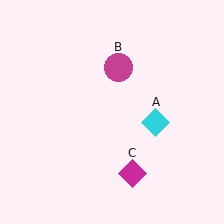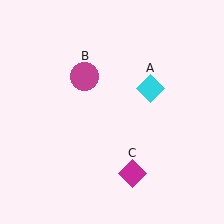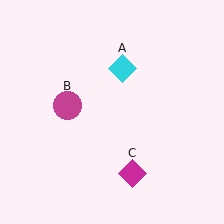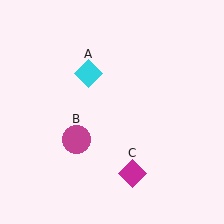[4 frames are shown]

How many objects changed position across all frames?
2 objects changed position: cyan diamond (object A), magenta circle (object B).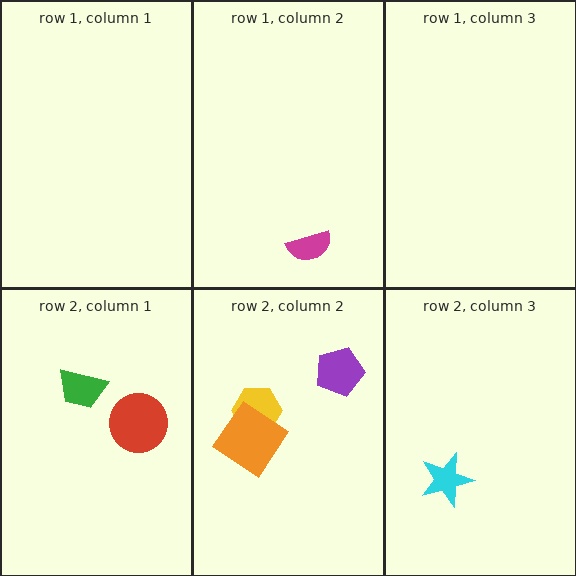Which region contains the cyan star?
The row 2, column 3 region.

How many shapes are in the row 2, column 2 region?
3.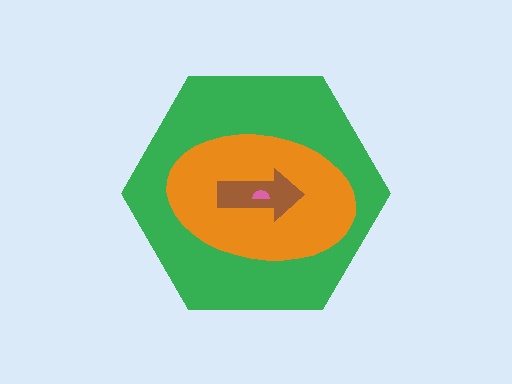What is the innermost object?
The pink semicircle.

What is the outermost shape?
The green hexagon.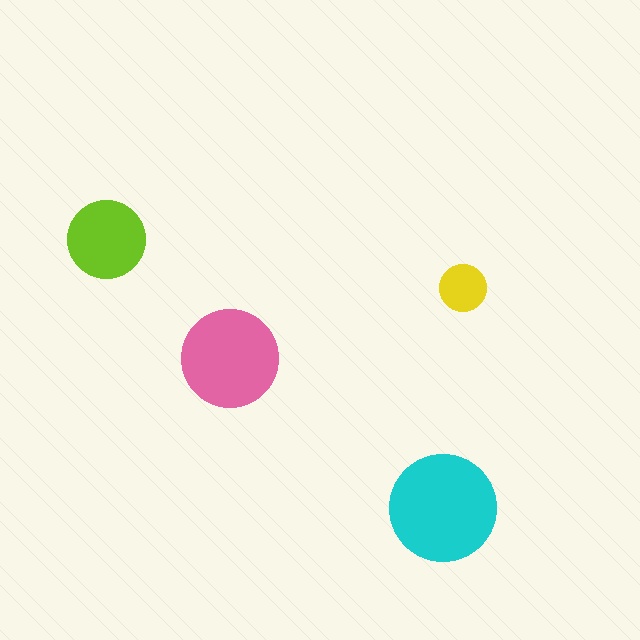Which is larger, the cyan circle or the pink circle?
The cyan one.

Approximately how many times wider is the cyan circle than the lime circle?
About 1.5 times wider.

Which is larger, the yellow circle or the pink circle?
The pink one.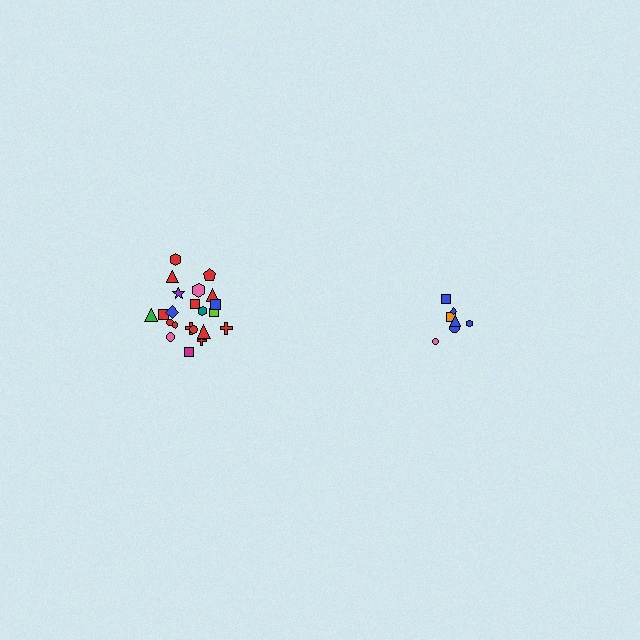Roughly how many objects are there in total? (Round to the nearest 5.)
Roughly 30 objects in total.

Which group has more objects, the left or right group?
The left group.